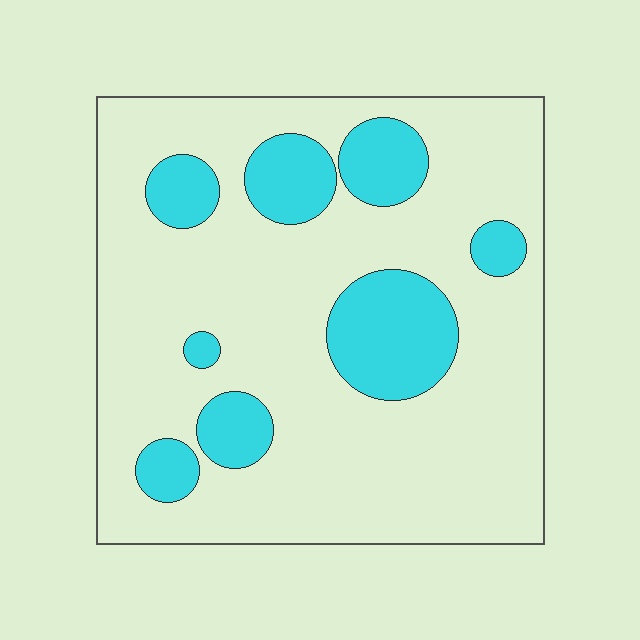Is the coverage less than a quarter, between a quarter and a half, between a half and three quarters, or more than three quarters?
Less than a quarter.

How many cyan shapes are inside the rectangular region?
8.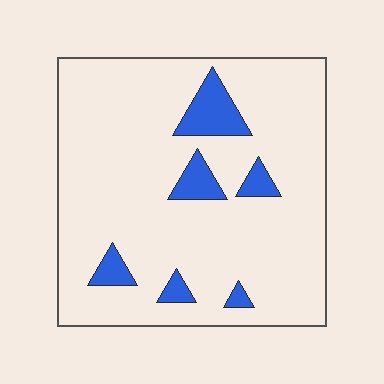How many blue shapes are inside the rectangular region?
6.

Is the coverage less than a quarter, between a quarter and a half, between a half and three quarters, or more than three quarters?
Less than a quarter.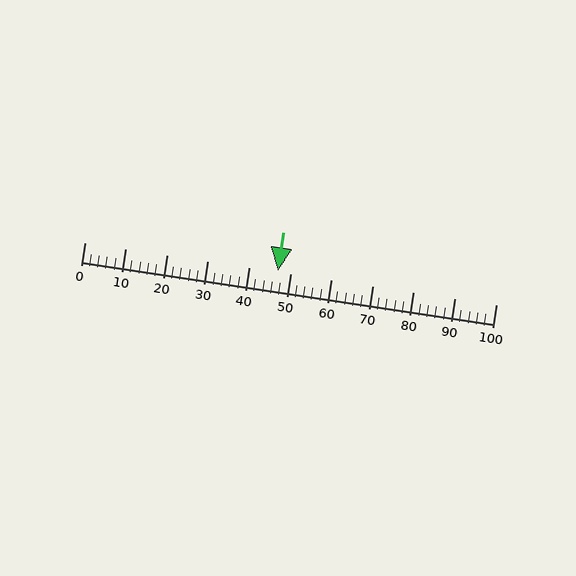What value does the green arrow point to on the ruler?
The green arrow points to approximately 47.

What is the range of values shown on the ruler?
The ruler shows values from 0 to 100.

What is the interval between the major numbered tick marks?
The major tick marks are spaced 10 units apart.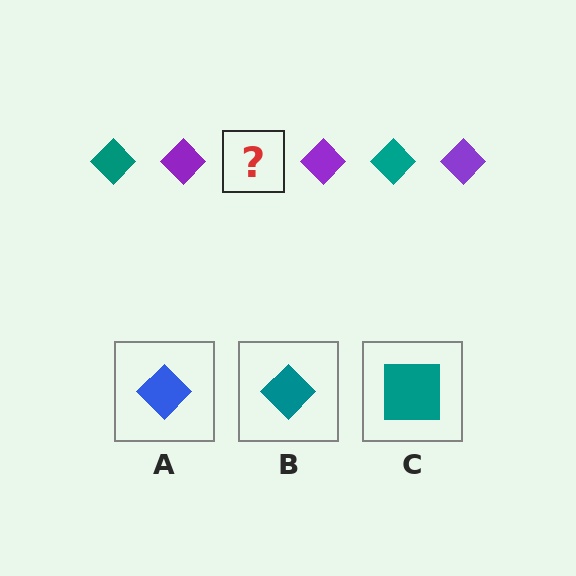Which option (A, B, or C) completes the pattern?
B.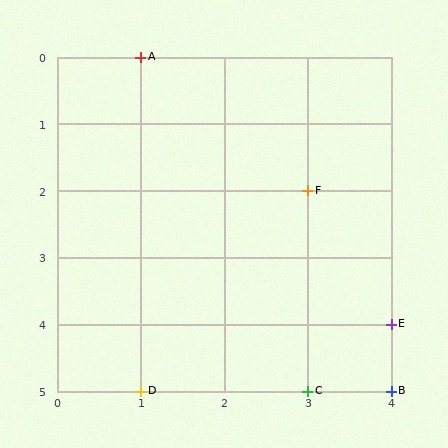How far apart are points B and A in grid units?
Points B and A are 3 columns and 5 rows apart (about 5.8 grid units diagonally).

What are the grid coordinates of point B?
Point B is at grid coordinates (4, 5).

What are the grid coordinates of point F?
Point F is at grid coordinates (3, 2).